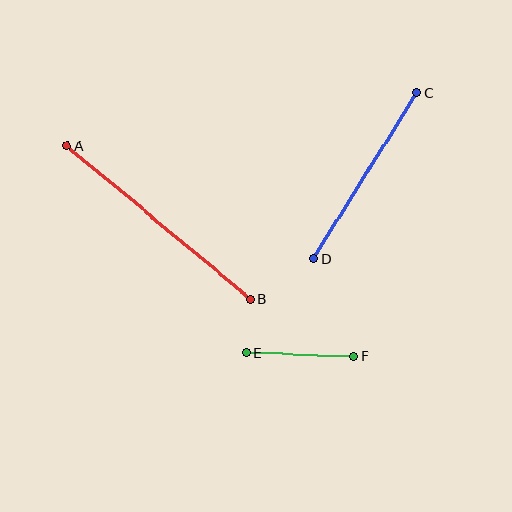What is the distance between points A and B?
The distance is approximately 239 pixels.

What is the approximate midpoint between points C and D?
The midpoint is at approximately (365, 176) pixels.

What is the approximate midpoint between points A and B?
The midpoint is at approximately (159, 222) pixels.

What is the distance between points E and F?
The distance is approximately 108 pixels.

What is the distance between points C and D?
The distance is approximately 195 pixels.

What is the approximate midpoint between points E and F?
The midpoint is at approximately (300, 355) pixels.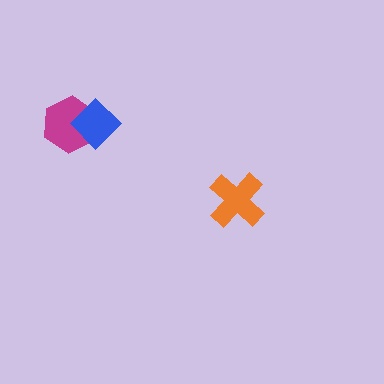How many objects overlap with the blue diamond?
1 object overlaps with the blue diamond.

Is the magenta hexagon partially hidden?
Yes, it is partially covered by another shape.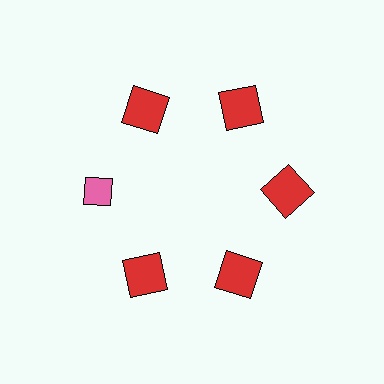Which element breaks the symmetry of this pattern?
The pink diamond at roughly the 9 o'clock position breaks the symmetry. All other shapes are red squares.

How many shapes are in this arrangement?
There are 6 shapes arranged in a ring pattern.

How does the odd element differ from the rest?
It differs in both color (pink instead of red) and shape (diamond instead of square).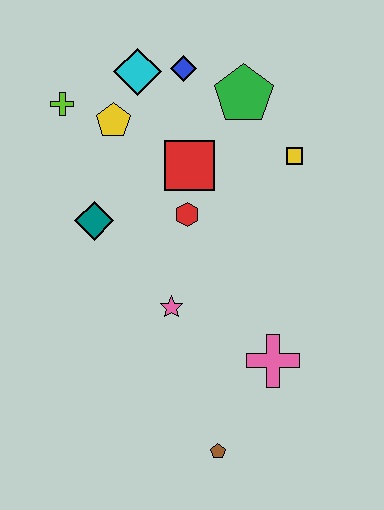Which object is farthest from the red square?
The brown pentagon is farthest from the red square.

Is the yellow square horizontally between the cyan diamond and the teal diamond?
No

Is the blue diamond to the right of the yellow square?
No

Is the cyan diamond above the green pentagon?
Yes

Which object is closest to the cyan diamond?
The blue diamond is closest to the cyan diamond.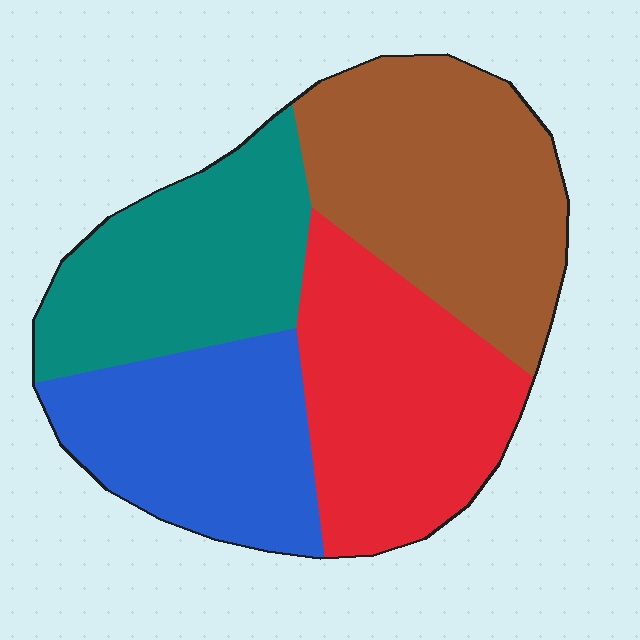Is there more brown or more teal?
Brown.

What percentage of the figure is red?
Red takes up about one quarter (1/4) of the figure.